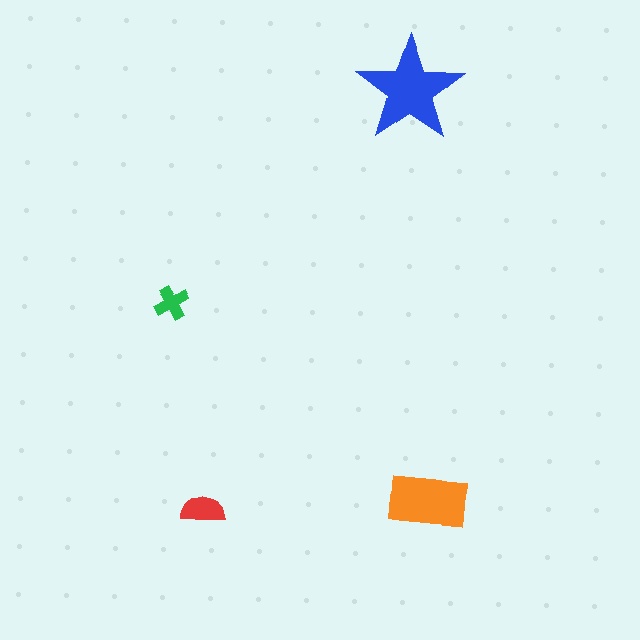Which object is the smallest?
The green cross.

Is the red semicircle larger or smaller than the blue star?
Smaller.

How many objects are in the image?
There are 4 objects in the image.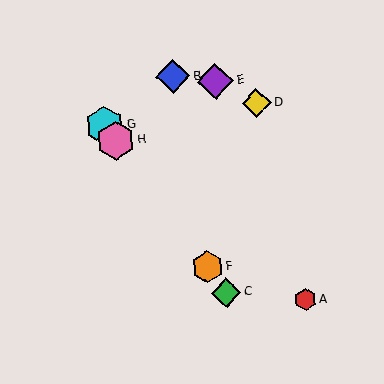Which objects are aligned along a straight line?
Objects C, F, G, H are aligned along a straight line.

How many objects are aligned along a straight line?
4 objects (C, F, G, H) are aligned along a straight line.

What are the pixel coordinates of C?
Object C is at (226, 293).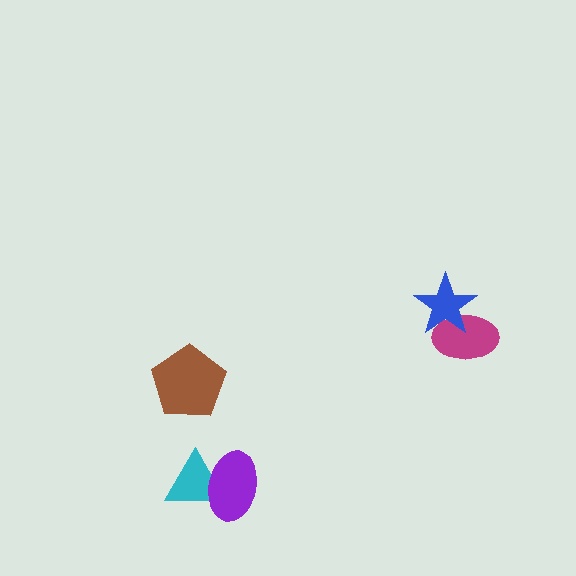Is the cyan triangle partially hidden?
Yes, it is partially covered by another shape.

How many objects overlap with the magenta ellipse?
1 object overlaps with the magenta ellipse.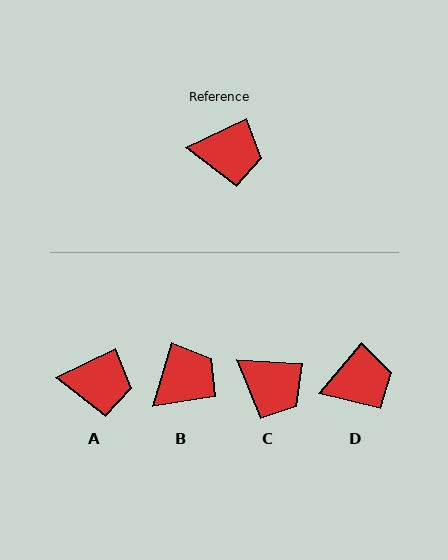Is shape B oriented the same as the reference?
No, it is off by about 47 degrees.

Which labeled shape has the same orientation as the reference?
A.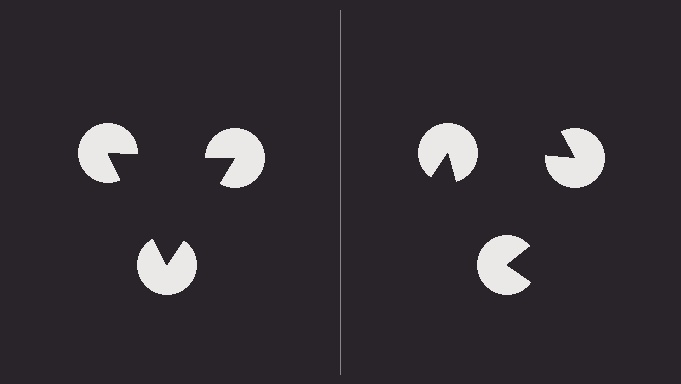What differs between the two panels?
The pac-man discs are positioned identically on both sides; only the wedge orientations differ. On the left they align to a triangle; on the right they are misaligned.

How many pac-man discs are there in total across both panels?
6 — 3 on each side.